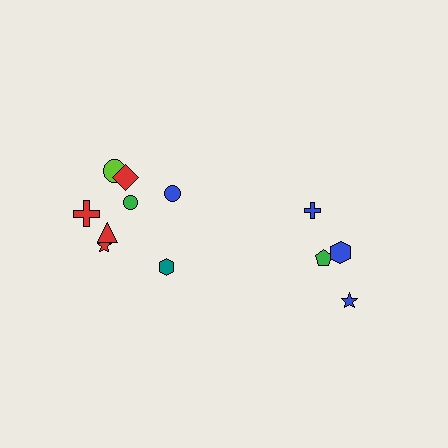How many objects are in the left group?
There are 8 objects.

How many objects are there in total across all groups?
There are 12 objects.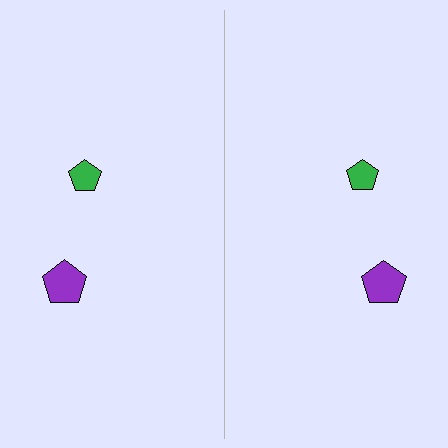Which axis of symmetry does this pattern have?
The pattern has a vertical axis of symmetry running through the center of the image.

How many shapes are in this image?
There are 4 shapes in this image.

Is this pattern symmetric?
Yes, this pattern has bilateral (reflection) symmetry.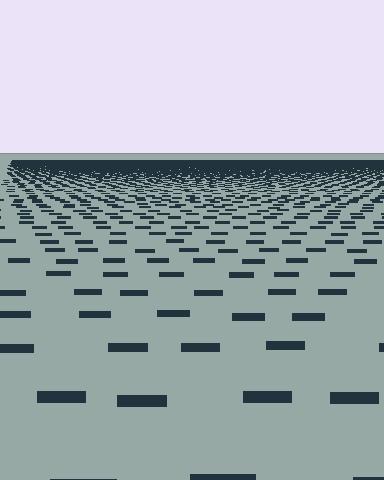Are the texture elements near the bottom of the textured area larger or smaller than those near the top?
Larger. Near the bottom, elements are closer to the viewer and appear at a bigger on-screen size.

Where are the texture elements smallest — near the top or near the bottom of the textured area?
Near the top.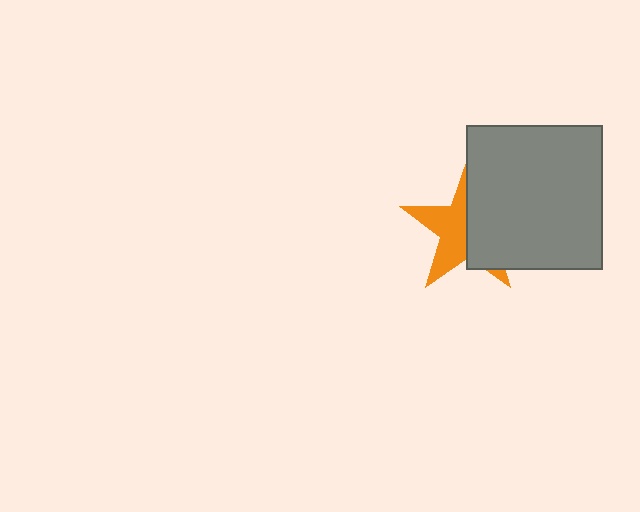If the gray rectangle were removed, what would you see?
You would see the complete orange star.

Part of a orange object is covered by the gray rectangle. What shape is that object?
It is a star.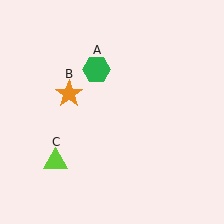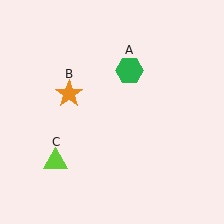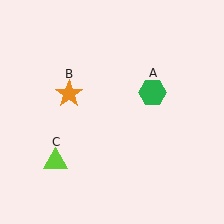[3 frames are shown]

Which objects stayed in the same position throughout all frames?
Orange star (object B) and lime triangle (object C) remained stationary.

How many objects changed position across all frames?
1 object changed position: green hexagon (object A).